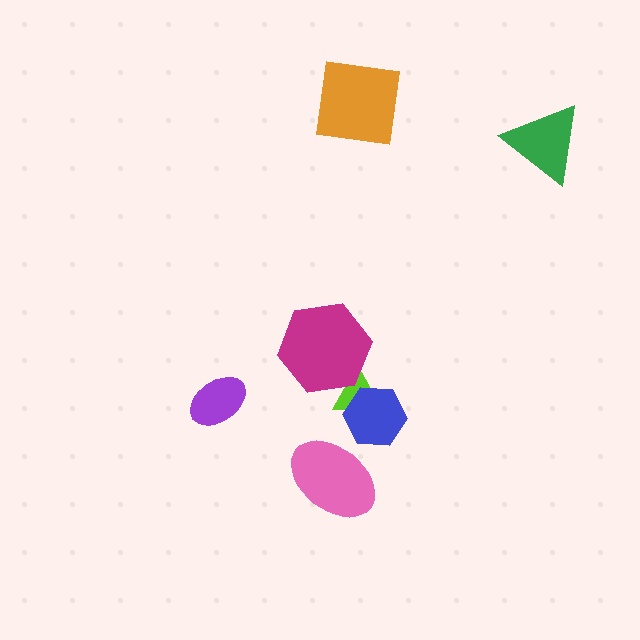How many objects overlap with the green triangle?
0 objects overlap with the green triangle.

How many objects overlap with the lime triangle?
2 objects overlap with the lime triangle.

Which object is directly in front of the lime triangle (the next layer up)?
The magenta hexagon is directly in front of the lime triangle.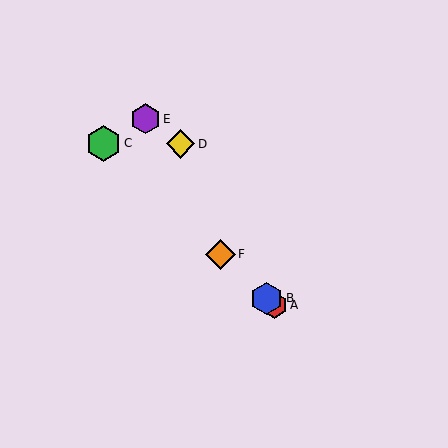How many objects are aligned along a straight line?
4 objects (A, B, C, F) are aligned along a straight line.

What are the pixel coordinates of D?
Object D is at (181, 144).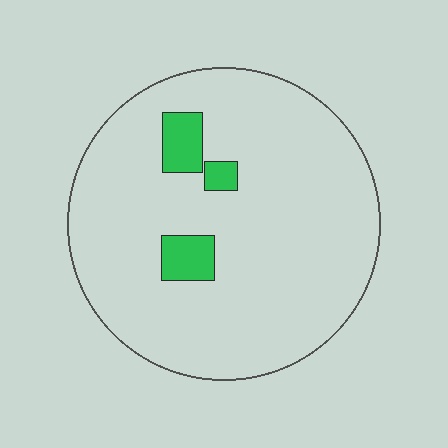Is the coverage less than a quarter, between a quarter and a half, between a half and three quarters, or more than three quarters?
Less than a quarter.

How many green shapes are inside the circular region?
3.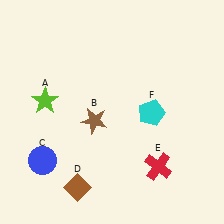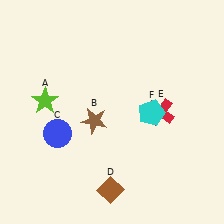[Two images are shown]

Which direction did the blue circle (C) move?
The blue circle (C) moved up.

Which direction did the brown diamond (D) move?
The brown diamond (D) moved right.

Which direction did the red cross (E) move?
The red cross (E) moved up.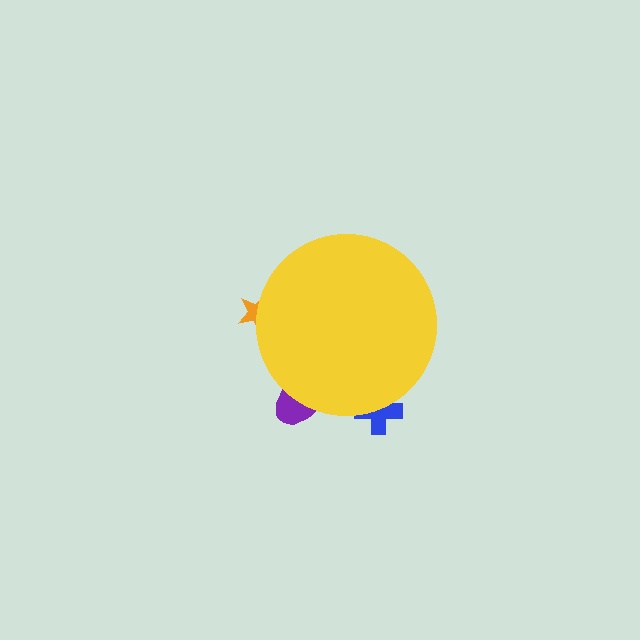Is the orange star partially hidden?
Yes, the orange star is partially hidden behind the yellow circle.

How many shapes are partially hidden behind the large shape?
3 shapes are partially hidden.